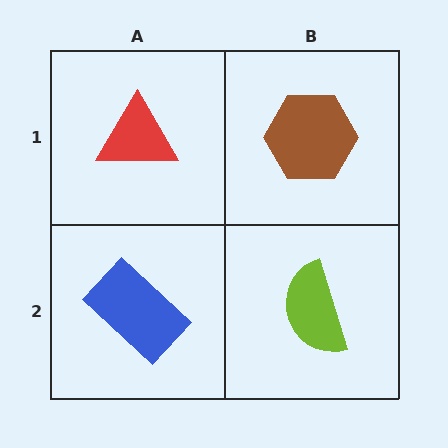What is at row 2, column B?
A lime semicircle.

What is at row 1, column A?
A red triangle.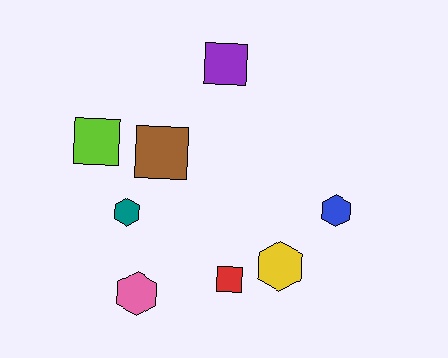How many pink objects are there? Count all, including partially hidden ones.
There is 1 pink object.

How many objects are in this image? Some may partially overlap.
There are 8 objects.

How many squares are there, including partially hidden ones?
There are 4 squares.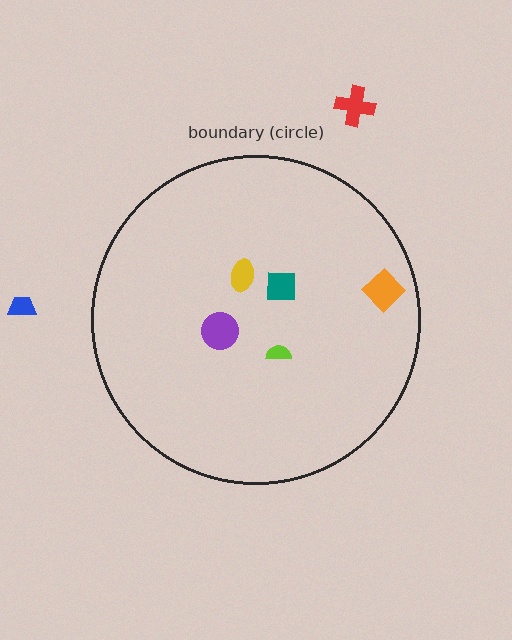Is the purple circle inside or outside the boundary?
Inside.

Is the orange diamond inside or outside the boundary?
Inside.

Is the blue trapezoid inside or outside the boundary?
Outside.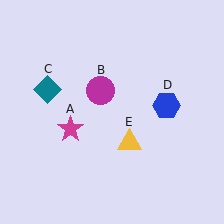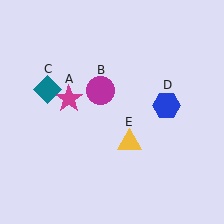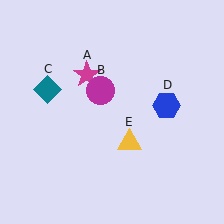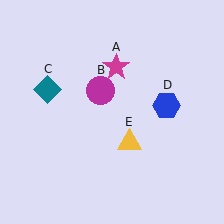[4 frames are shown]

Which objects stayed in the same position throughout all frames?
Magenta circle (object B) and teal diamond (object C) and blue hexagon (object D) and yellow triangle (object E) remained stationary.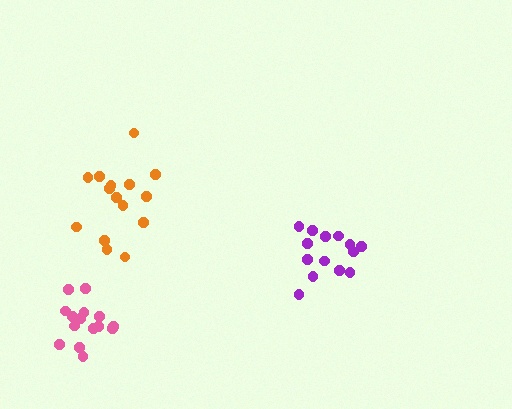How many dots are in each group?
Group 1: 15 dots, Group 2: 14 dots, Group 3: 15 dots (44 total).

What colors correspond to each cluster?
The clusters are colored: orange, purple, pink.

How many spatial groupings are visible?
There are 3 spatial groupings.